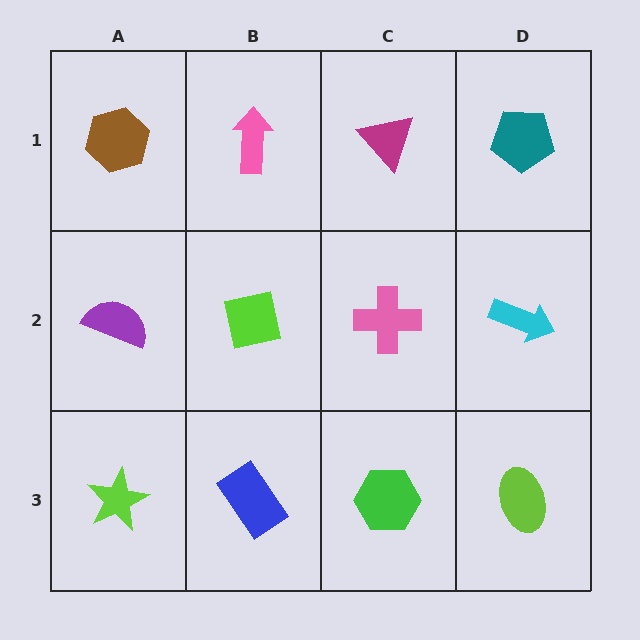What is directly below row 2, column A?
A lime star.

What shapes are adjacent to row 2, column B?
A pink arrow (row 1, column B), a blue rectangle (row 3, column B), a purple semicircle (row 2, column A), a pink cross (row 2, column C).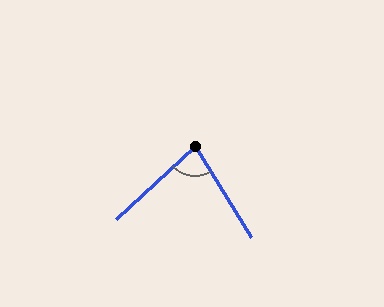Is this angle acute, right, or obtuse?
It is acute.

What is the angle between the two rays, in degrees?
Approximately 79 degrees.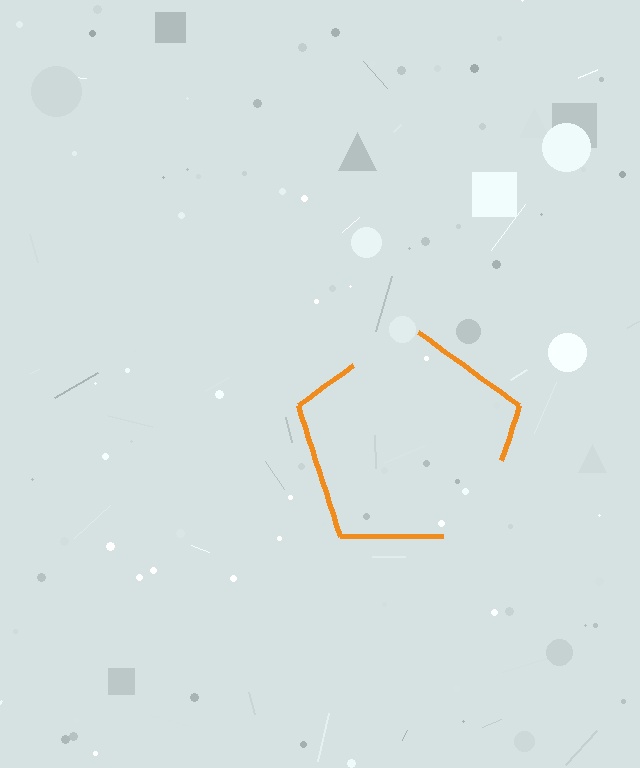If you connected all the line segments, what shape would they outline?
They would outline a pentagon.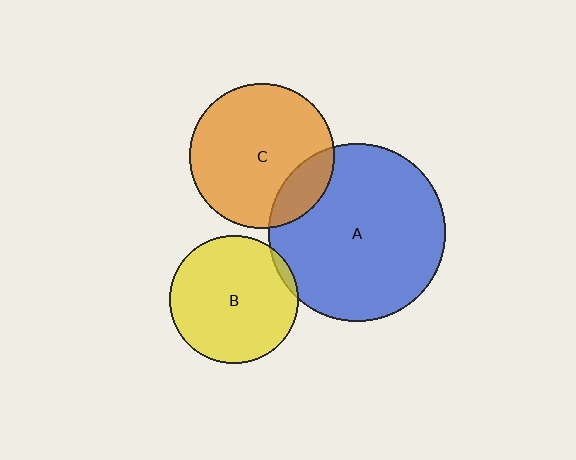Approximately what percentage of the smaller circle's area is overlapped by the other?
Approximately 15%.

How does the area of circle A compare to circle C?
Approximately 1.5 times.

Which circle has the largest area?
Circle A (blue).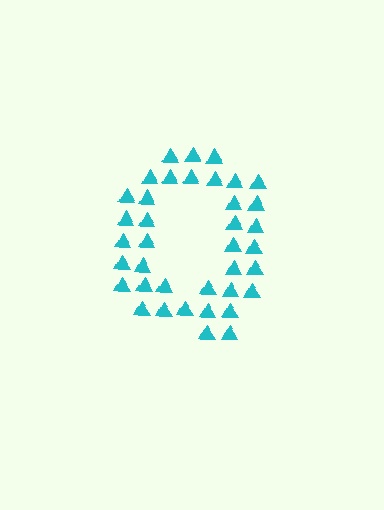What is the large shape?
The large shape is the letter Q.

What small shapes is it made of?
It is made of small triangles.